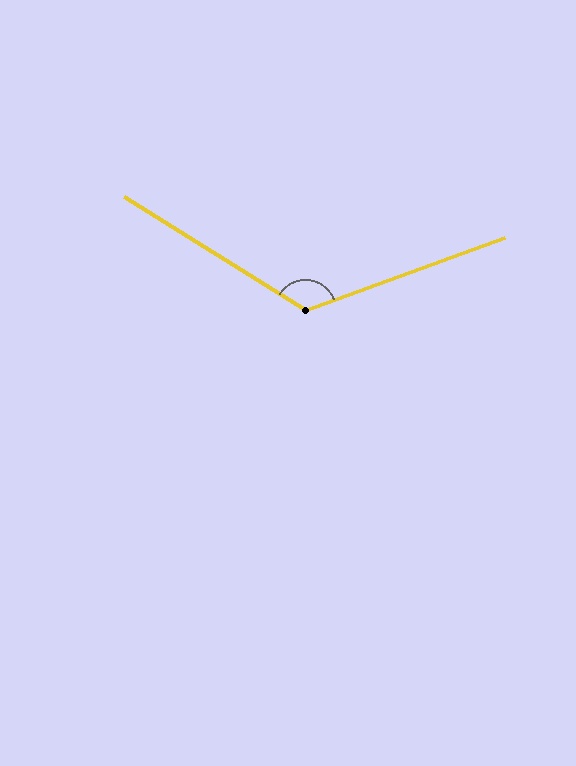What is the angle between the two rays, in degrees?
Approximately 128 degrees.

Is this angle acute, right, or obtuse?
It is obtuse.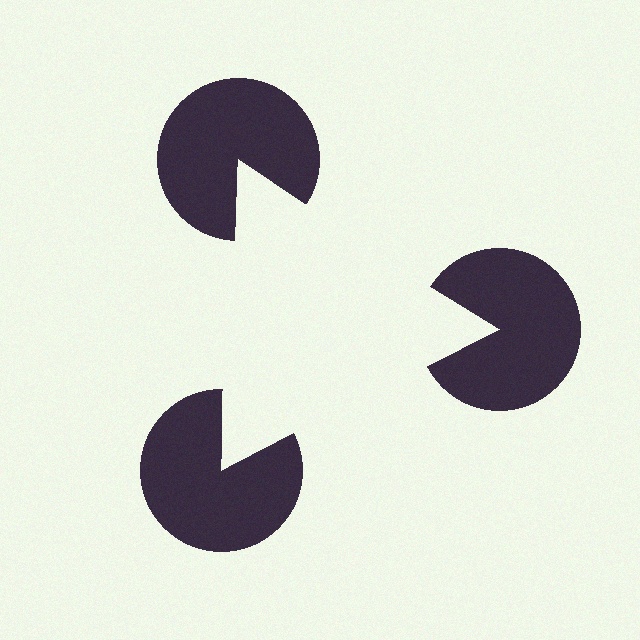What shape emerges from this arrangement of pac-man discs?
An illusory triangle — its edges are inferred from the aligned wedge cuts in the pac-man discs, not physically drawn.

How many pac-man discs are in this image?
There are 3 — one at each vertex of the illusory triangle.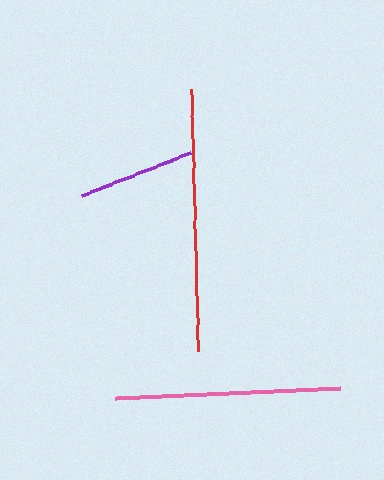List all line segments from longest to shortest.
From longest to shortest: red, pink, purple.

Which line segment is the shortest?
The purple line is the shortest at approximately 118 pixels.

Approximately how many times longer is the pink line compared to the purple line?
The pink line is approximately 1.9 times the length of the purple line.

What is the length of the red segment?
The red segment is approximately 262 pixels long.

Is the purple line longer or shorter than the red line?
The red line is longer than the purple line.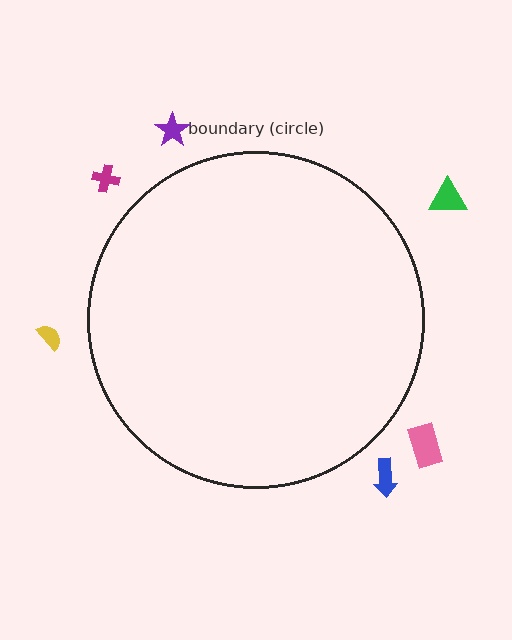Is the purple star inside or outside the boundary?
Outside.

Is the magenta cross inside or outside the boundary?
Outside.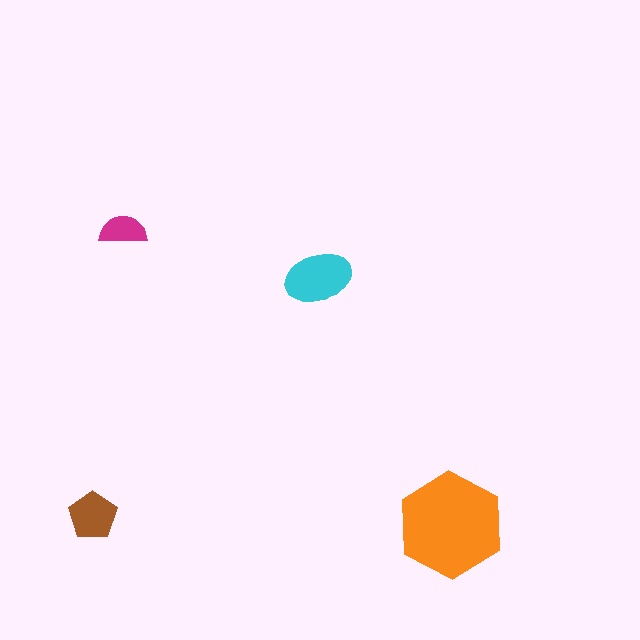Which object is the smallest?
The magenta semicircle.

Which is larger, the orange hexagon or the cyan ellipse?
The orange hexagon.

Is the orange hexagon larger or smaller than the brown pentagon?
Larger.